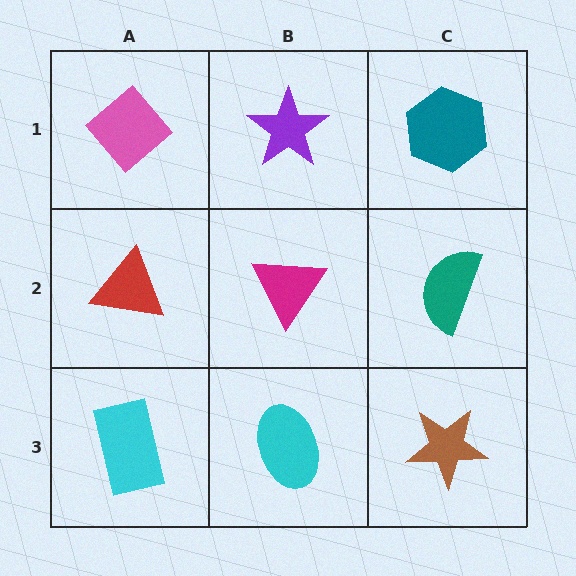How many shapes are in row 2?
3 shapes.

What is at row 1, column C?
A teal hexagon.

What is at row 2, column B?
A magenta triangle.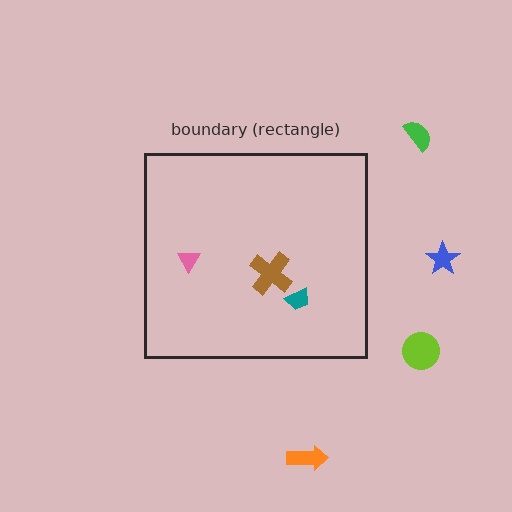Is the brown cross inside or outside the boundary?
Inside.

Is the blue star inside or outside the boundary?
Outside.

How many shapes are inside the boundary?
3 inside, 4 outside.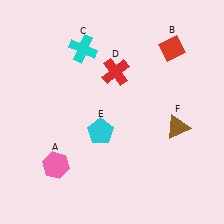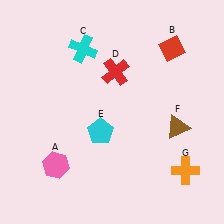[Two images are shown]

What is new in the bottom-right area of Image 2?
An orange cross (G) was added in the bottom-right area of Image 2.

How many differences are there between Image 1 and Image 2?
There is 1 difference between the two images.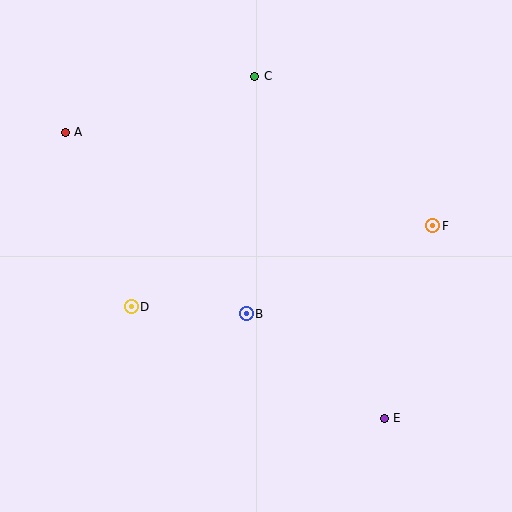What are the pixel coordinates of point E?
Point E is at (384, 418).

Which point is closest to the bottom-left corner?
Point D is closest to the bottom-left corner.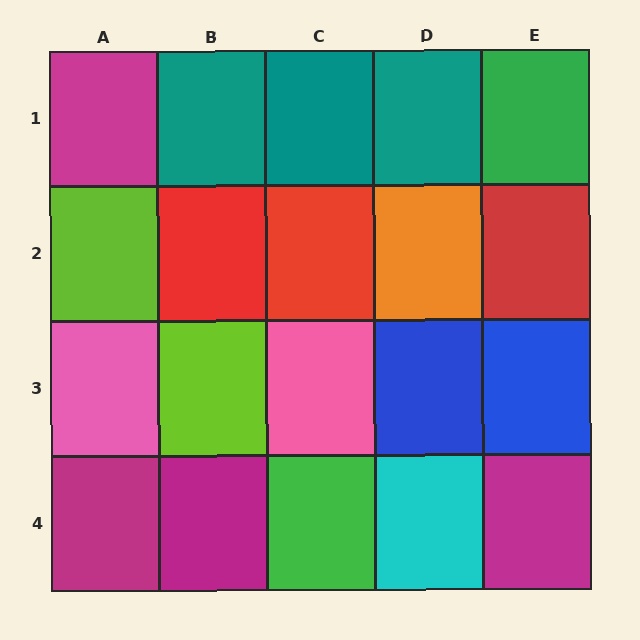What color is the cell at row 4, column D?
Cyan.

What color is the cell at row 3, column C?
Pink.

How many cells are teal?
3 cells are teal.